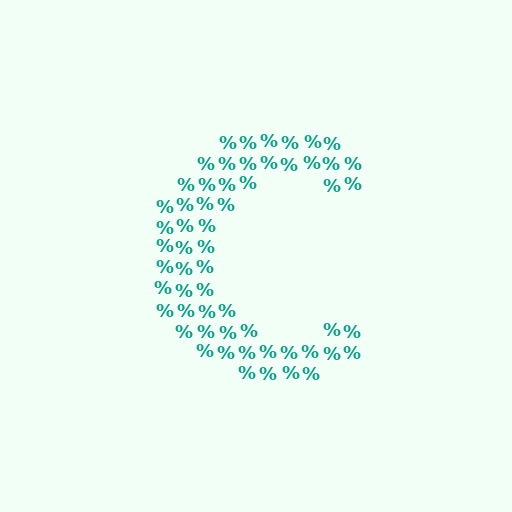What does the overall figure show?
The overall figure shows the letter C.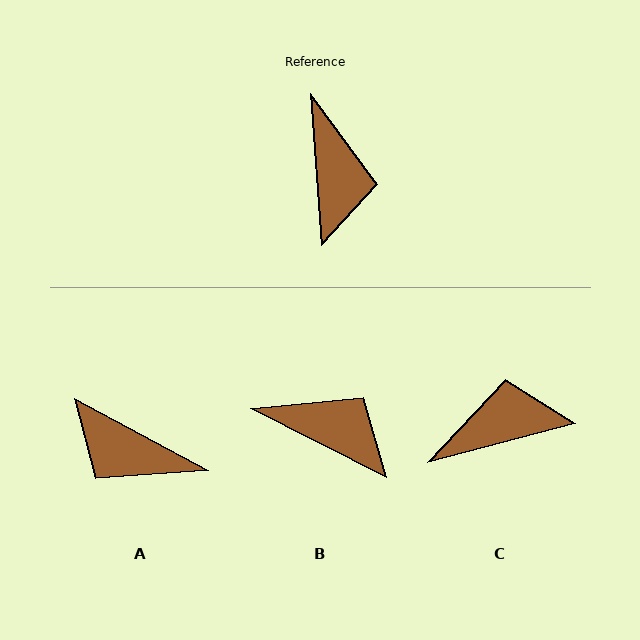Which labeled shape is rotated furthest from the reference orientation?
A, about 122 degrees away.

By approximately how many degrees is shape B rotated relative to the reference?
Approximately 59 degrees counter-clockwise.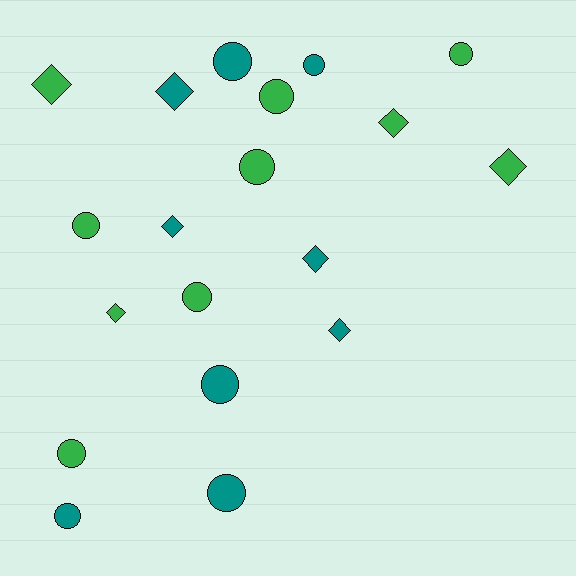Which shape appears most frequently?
Circle, with 11 objects.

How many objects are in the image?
There are 19 objects.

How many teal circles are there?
There are 5 teal circles.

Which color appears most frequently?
Green, with 10 objects.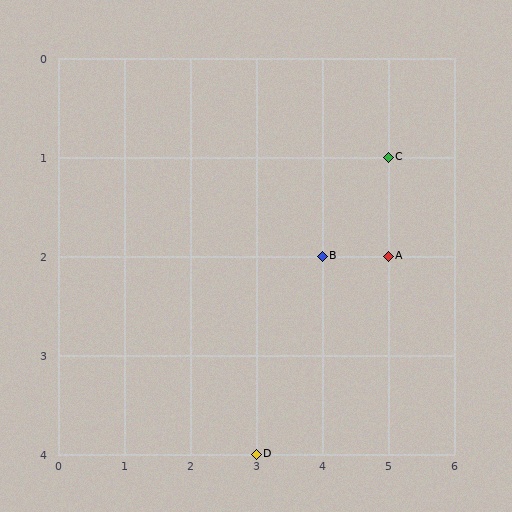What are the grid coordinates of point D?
Point D is at grid coordinates (3, 4).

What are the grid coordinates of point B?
Point B is at grid coordinates (4, 2).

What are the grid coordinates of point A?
Point A is at grid coordinates (5, 2).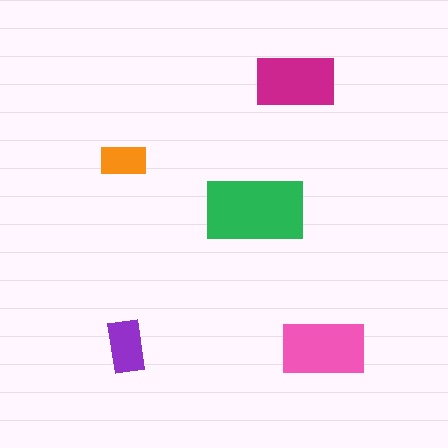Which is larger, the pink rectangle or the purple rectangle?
The pink one.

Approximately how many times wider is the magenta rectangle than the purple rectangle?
About 1.5 times wider.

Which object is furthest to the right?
The pink rectangle is rightmost.